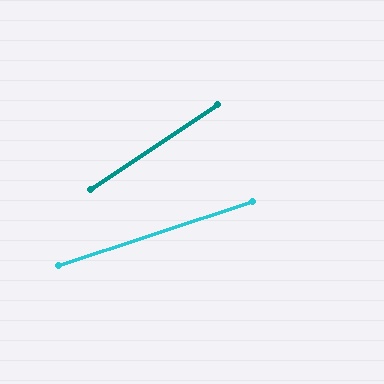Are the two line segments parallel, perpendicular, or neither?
Neither parallel nor perpendicular — they differ by about 16°.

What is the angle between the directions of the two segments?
Approximately 16 degrees.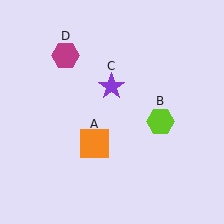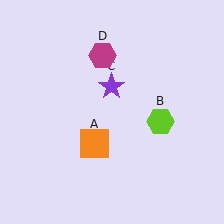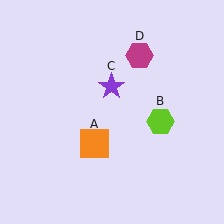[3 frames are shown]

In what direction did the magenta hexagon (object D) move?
The magenta hexagon (object D) moved right.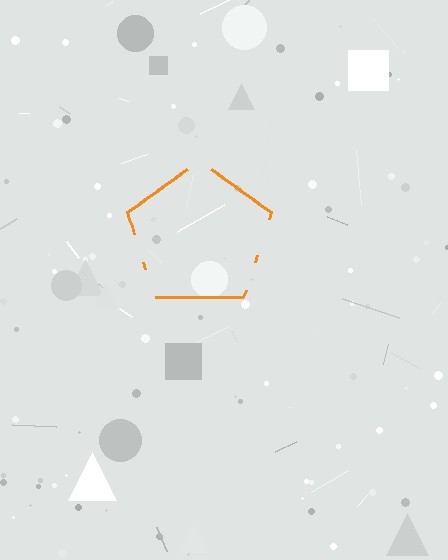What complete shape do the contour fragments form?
The contour fragments form a pentagon.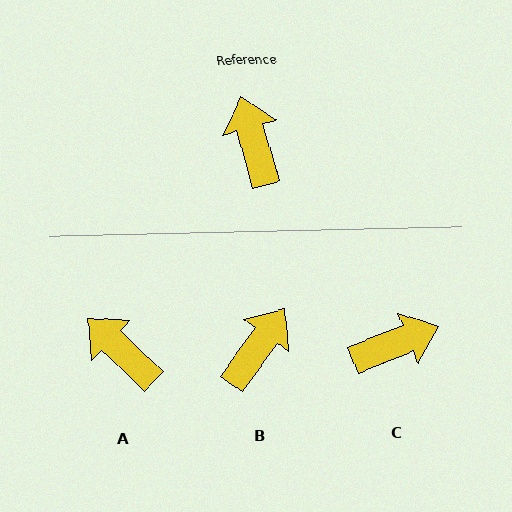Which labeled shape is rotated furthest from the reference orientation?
C, about 85 degrees away.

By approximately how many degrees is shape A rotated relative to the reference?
Approximately 30 degrees counter-clockwise.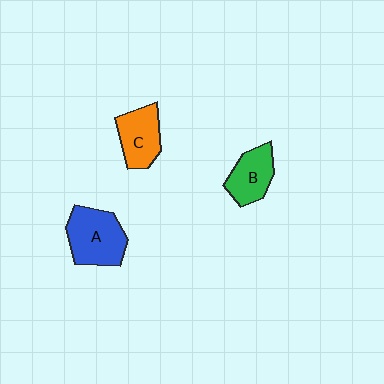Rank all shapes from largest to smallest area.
From largest to smallest: A (blue), C (orange), B (green).